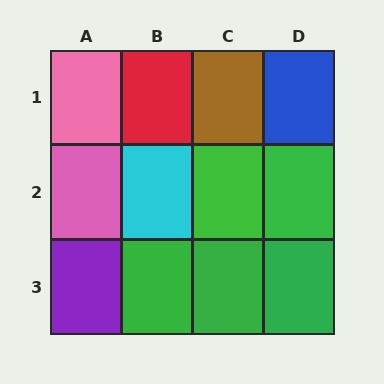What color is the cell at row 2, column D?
Green.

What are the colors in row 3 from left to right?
Purple, green, green, green.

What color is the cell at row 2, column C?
Green.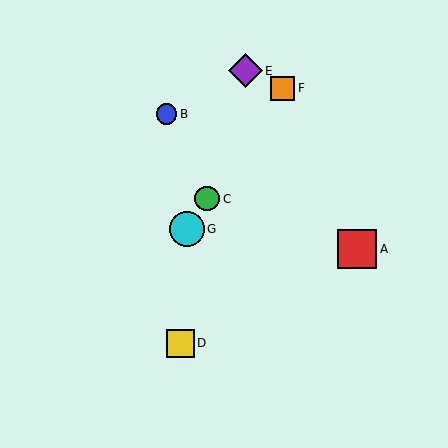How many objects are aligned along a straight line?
3 objects (C, F, G) are aligned along a straight line.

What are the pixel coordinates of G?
Object G is at (187, 229).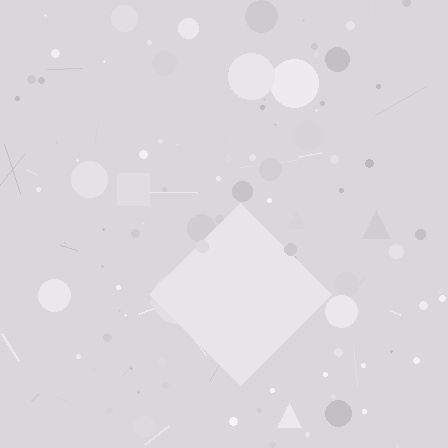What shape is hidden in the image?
A diamond is hidden in the image.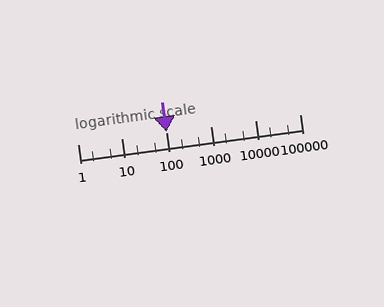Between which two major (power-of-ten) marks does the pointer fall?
The pointer is between 100 and 1000.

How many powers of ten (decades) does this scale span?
The scale spans 5 decades, from 1 to 100000.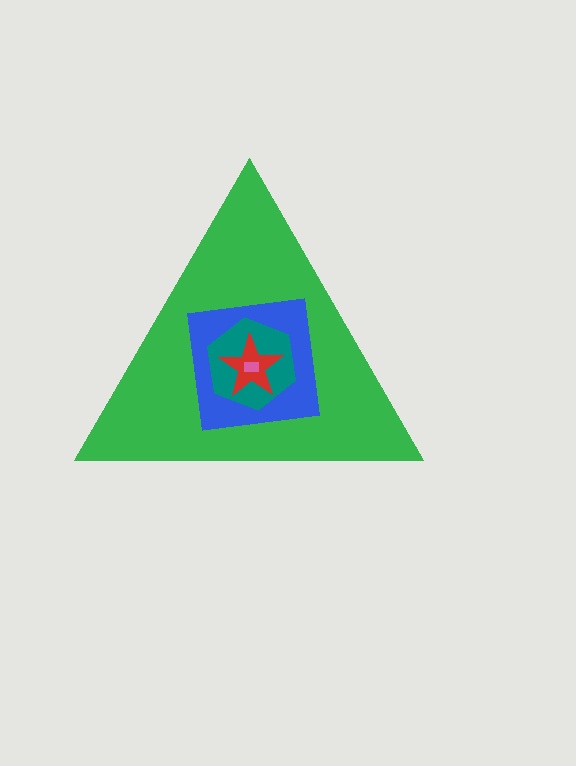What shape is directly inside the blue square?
The teal hexagon.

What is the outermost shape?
The green triangle.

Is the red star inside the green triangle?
Yes.